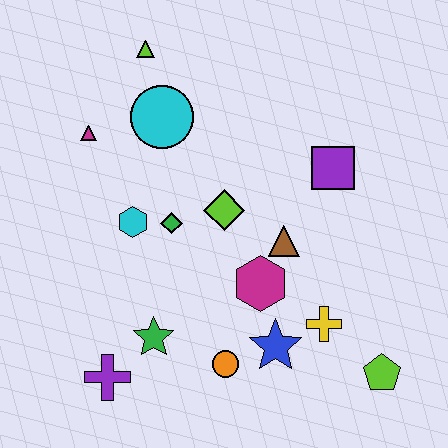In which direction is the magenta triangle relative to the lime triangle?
The magenta triangle is below the lime triangle.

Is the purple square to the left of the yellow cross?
No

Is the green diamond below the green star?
No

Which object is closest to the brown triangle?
The magenta hexagon is closest to the brown triangle.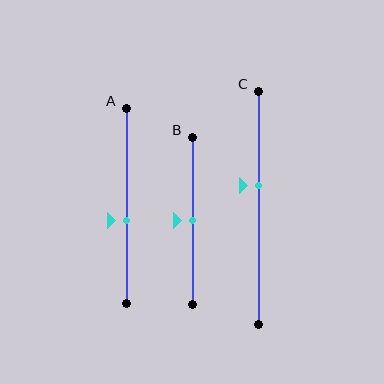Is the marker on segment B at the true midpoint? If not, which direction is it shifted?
Yes, the marker on segment B is at the true midpoint.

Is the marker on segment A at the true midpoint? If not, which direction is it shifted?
No, the marker on segment A is shifted downward by about 8% of the segment length.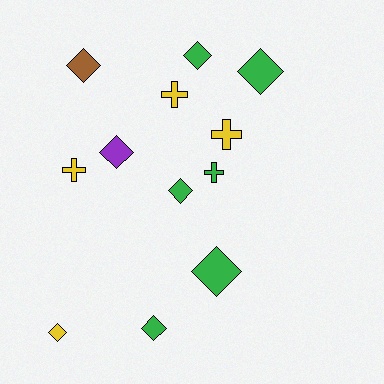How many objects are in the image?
There are 12 objects.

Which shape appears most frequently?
Diamond, with 8 objects.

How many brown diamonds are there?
There is 1 brown diamond.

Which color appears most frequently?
Green, with 6 objects.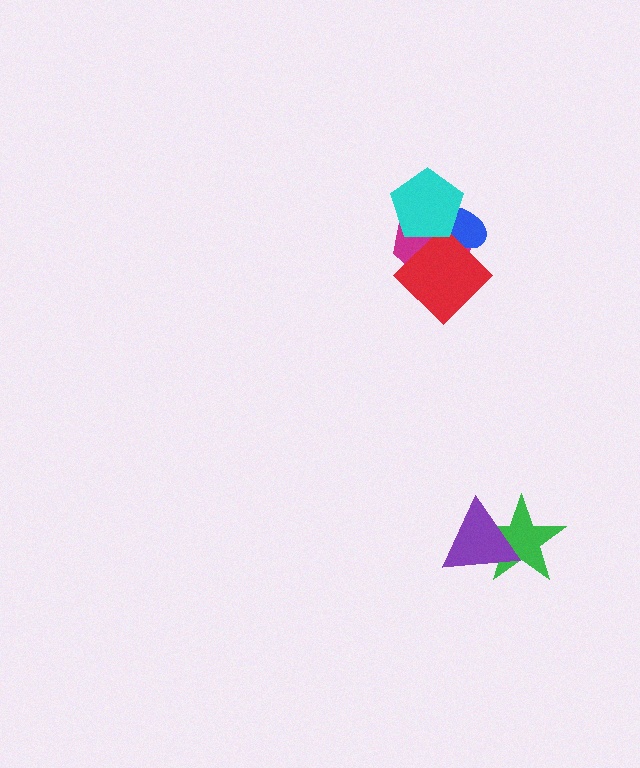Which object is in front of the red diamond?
The cyan pentagon is in front of the red diamond.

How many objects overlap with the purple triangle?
1 object overlaps with the purple triangle.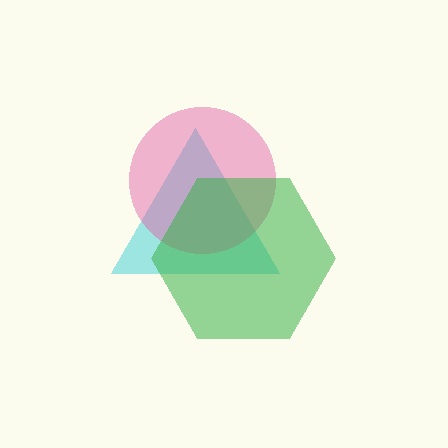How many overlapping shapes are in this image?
There are 3 overlapping shapes in the image.